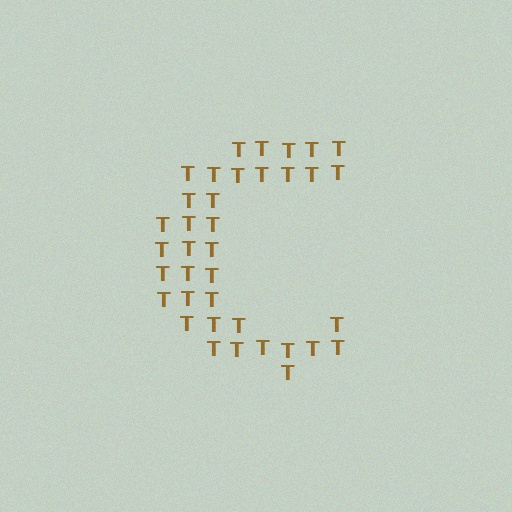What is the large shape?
The large shape is the letter C.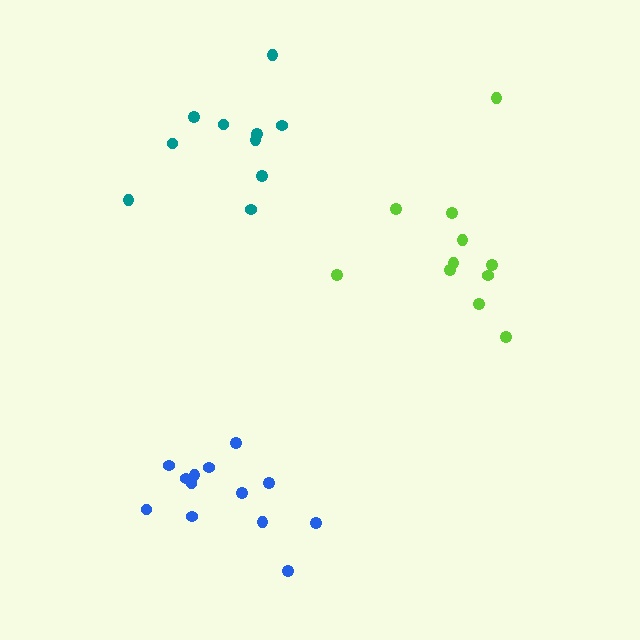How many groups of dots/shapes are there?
There are 3 groups.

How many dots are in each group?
Group 1: 13 dots, Group 2: 11 dots, Group 3: 10 dots (34 total).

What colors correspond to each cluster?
The clusters are colored: blue, lime, teal.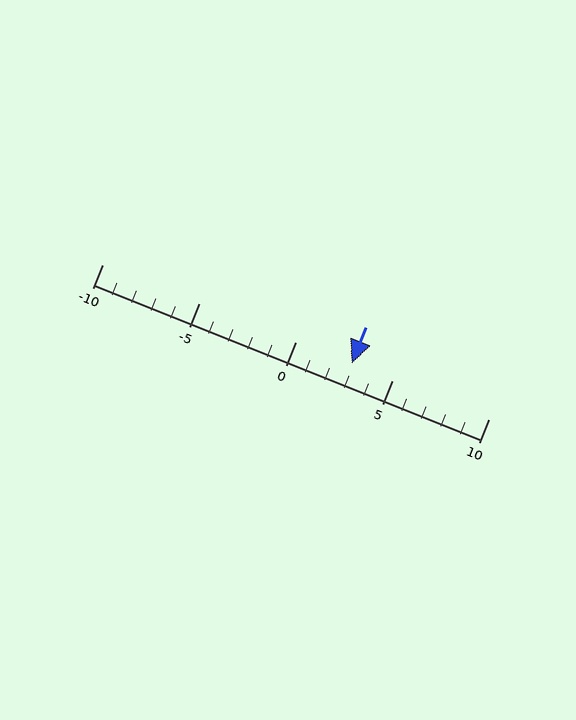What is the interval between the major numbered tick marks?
The major tick marks are spaced 5 units apart.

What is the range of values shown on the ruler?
The ruler shows values from -10 to 10.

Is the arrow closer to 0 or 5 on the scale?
The arrow is closer to 5.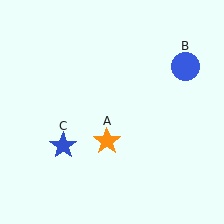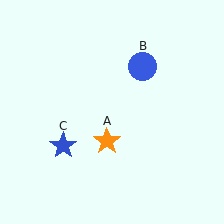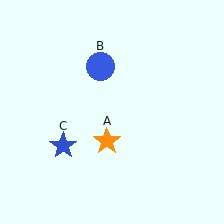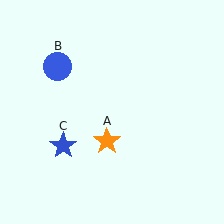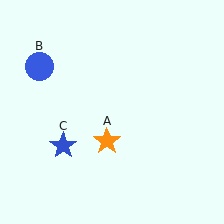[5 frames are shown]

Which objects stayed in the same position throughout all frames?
Orange star (object A) and blue star (object C) remained stationary.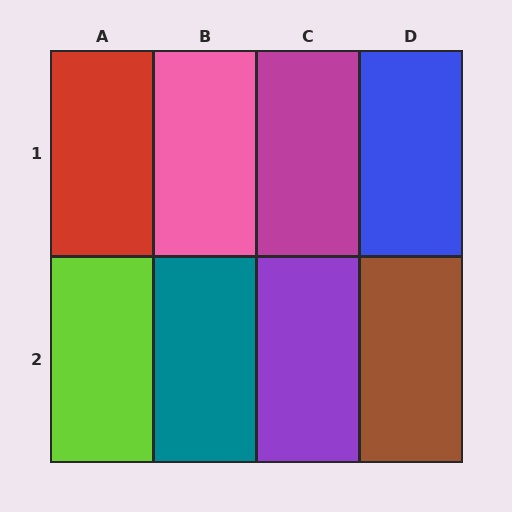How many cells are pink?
1 cell is pink.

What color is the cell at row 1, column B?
Pink.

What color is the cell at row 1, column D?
Blue.